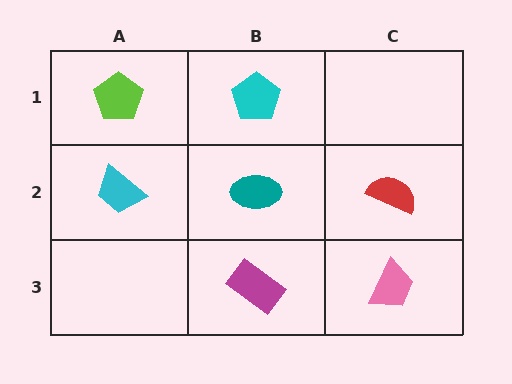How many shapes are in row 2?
3 shapes.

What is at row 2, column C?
A red semicircle.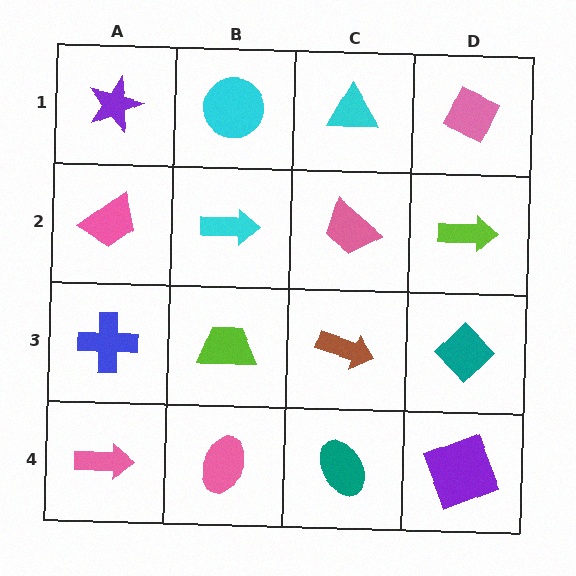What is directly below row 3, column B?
A pink ellipse.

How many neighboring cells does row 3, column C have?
4.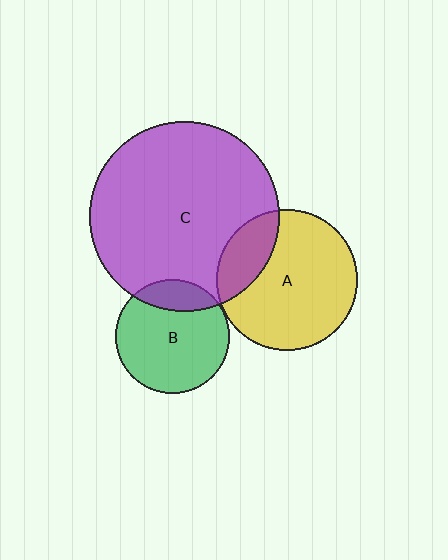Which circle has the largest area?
Circle C (purple).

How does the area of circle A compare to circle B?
Approximately 1.5 times.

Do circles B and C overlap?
Yes.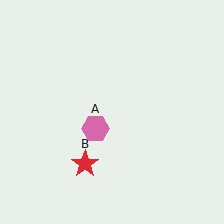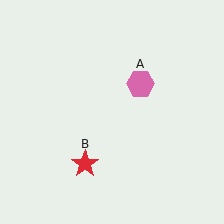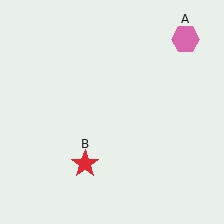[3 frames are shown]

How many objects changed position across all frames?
1 object changed position: pink hexagon (object A).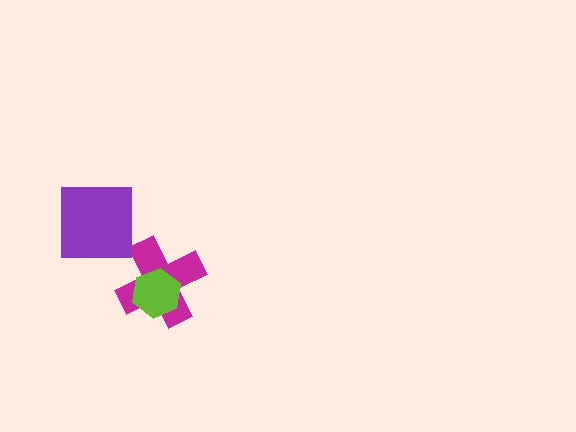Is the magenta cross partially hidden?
Yes, it is partially covered by another shape.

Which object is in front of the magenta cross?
The lime hexagon is in front of the magenta cross.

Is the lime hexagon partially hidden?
No, no other shape covers it.